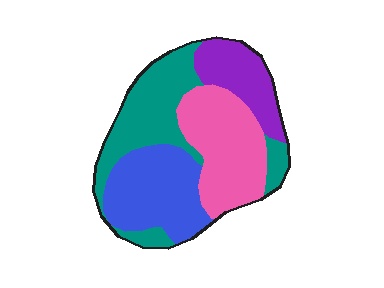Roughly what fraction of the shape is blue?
Blue takes up between a quarter and a half of the shape.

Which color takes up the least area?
Purple, at roughly 15%.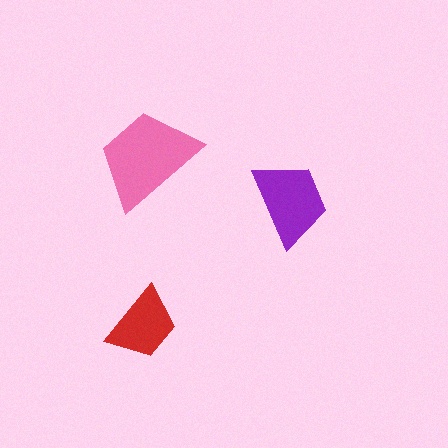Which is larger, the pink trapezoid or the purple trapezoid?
The pink one.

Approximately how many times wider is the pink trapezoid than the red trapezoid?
About 1.5 times wider.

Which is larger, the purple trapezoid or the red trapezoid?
The purple one.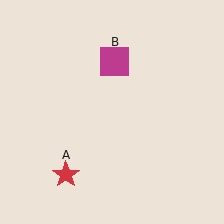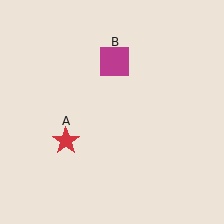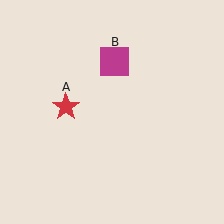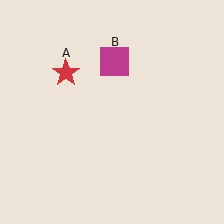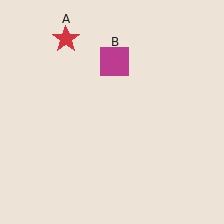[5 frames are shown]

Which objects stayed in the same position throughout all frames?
Magenta square (object B) remained stationary.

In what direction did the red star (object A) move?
The red star (object A) moved up.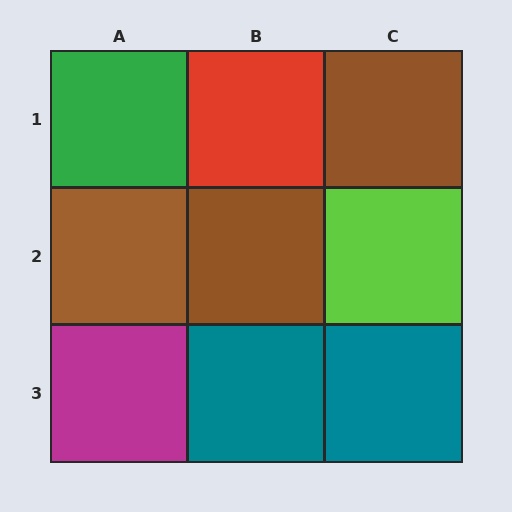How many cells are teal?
2 cells are teal.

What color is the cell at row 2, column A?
Brown.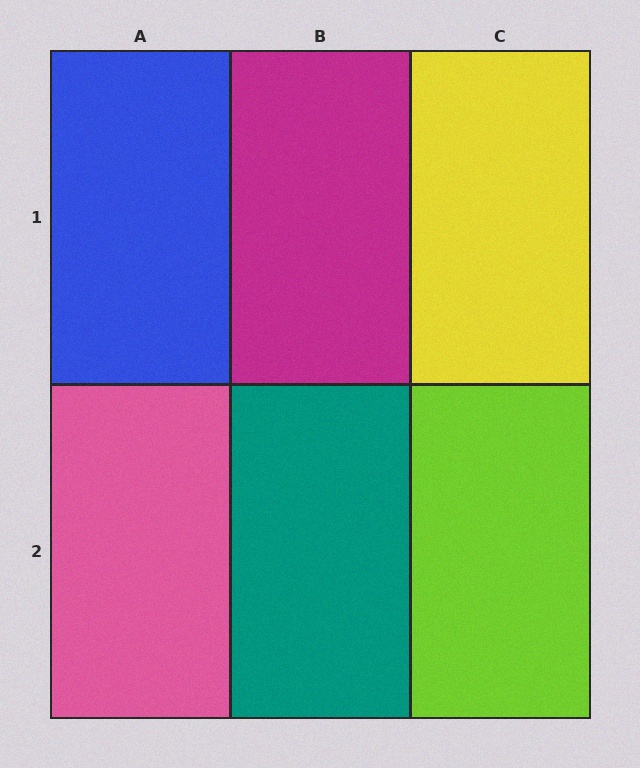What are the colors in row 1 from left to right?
Blue, magenta, yellow.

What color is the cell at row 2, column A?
Pink.